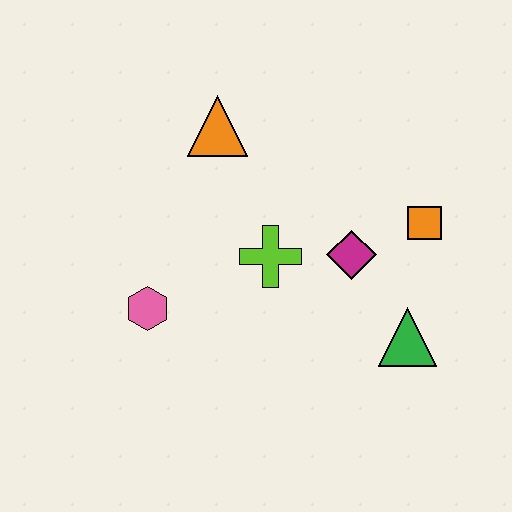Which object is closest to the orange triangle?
The lime cross is closest to the orange triangle.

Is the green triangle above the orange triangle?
No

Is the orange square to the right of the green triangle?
Yes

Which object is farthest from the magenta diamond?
The pink hexagon is farthest from the magenta diamond.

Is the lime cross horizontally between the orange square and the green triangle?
No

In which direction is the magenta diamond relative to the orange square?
The magenta diamond is to the left of the orange square.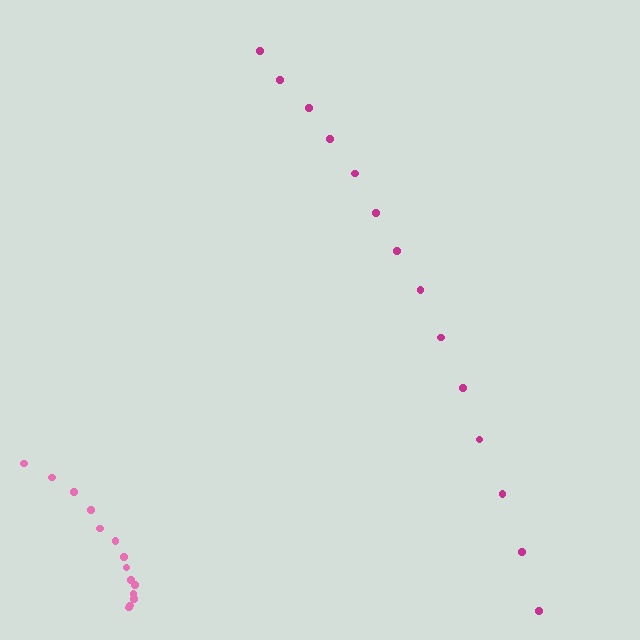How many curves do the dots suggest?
There are 2 distinct paths.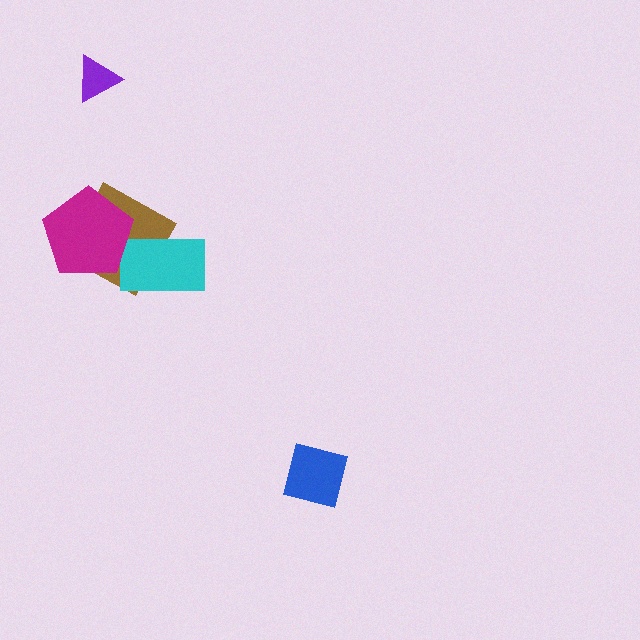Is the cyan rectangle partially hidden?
Yes, it is partially covered by another shape.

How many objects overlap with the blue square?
0 objects overlap with the blue square.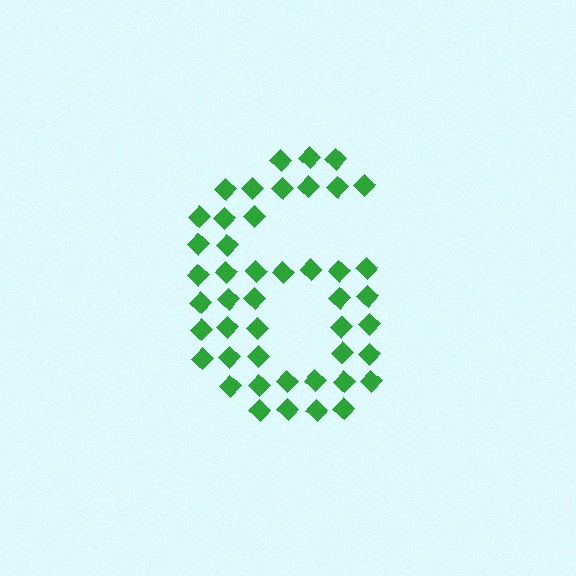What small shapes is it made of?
It is made of small diamonds.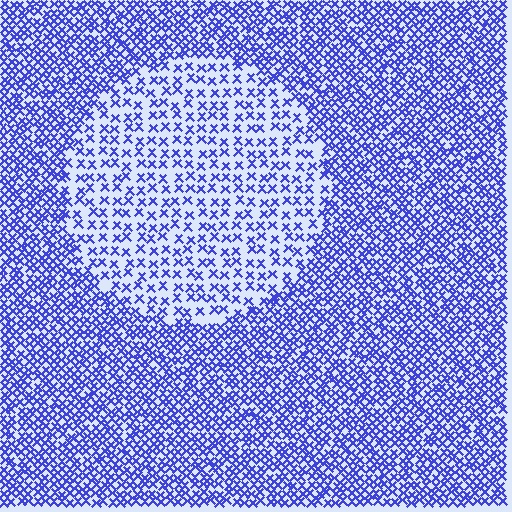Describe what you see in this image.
The image contains small blue elements arranged at two different densities. A circle-shaped region is visible where the elements are less densely packed than the surrounding area.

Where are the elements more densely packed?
The elements are more densely packed outside the circle boundary.